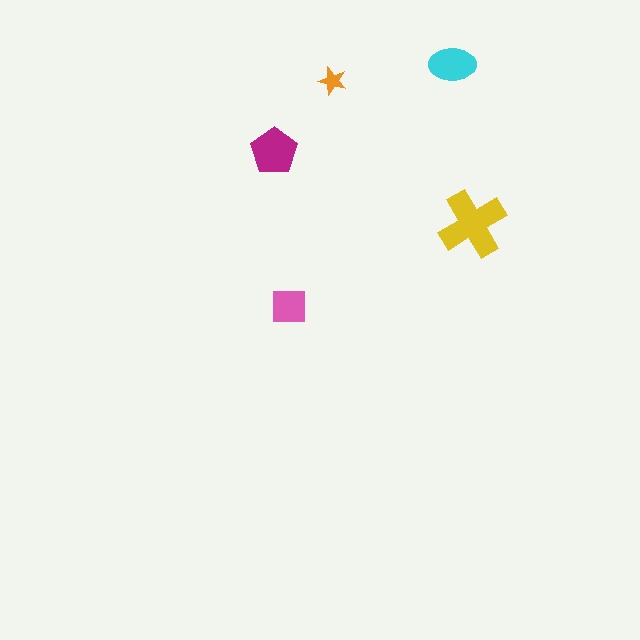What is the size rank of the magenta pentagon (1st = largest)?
2nd.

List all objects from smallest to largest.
The orange star, the pink square, the cyan ellipse, the magenta pentagon, the yellow cross.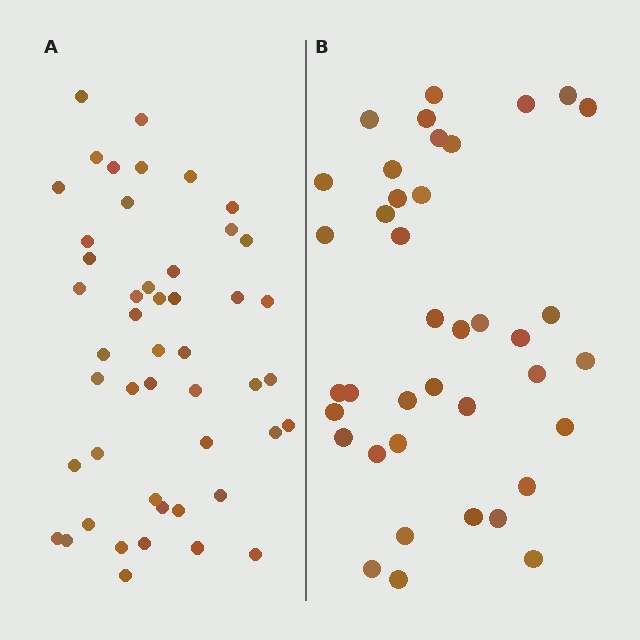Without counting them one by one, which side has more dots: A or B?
Region A (the left region) has more dots.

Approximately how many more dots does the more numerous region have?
Region A has roughly 8 or so more dots than region B.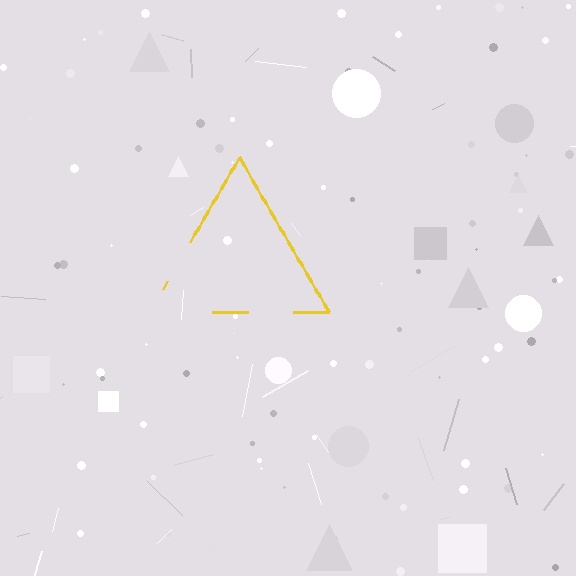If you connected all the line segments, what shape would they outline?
They would outline a triangle.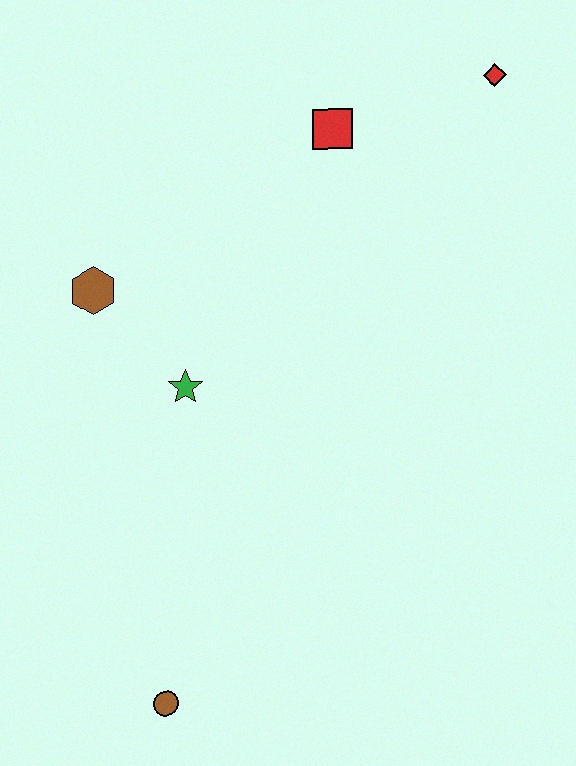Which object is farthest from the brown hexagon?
The red diamond is farthest from the brown hexagon.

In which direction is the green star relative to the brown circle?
The green star is above the brown circle.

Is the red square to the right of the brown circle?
Yes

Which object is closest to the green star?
The brown hexagon is closest to the green star.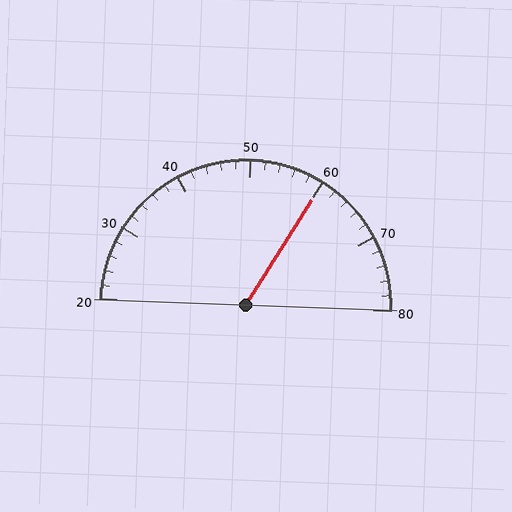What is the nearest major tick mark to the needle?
The nearest major tick mark is 60.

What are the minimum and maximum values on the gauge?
The gauge ranges from 20 to 80.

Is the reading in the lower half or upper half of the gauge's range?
The reading is in the upper half of the range (20 to 80).